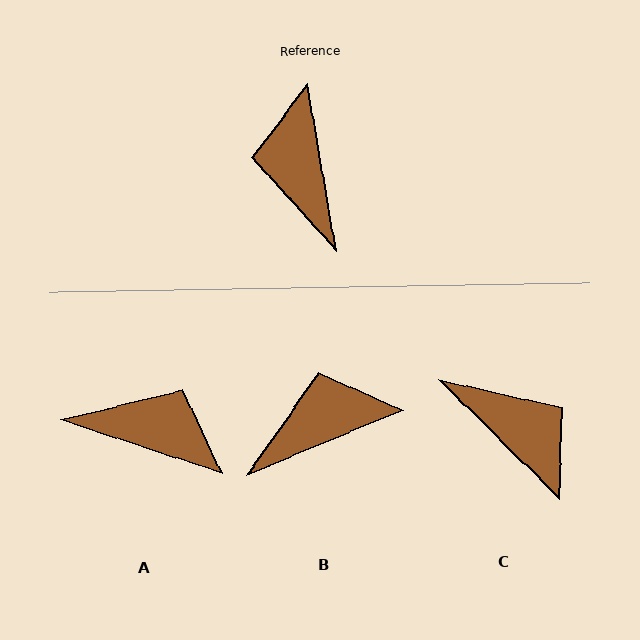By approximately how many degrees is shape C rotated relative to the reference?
Approximately 145 degrees clockwise.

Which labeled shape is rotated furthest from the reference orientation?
C, about 145 degrees away.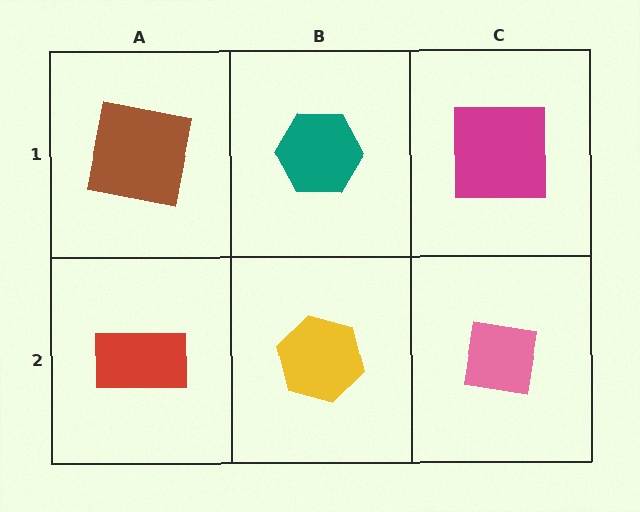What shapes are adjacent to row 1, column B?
A yellow hexagon (row 2, column B), a brown square (row 1, column A), a magenta square (row 1, column C).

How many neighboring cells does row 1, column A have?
2.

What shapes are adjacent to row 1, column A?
A red rectangle (row 2, column A), a teal hexagon (row 1, column B).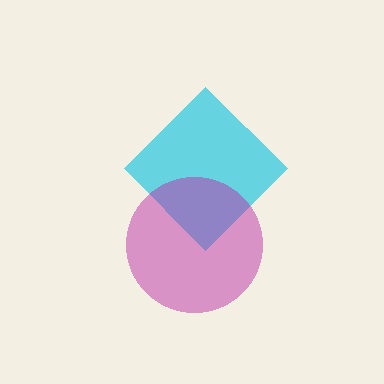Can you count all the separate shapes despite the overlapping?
Yes, there are 2 separate shapes.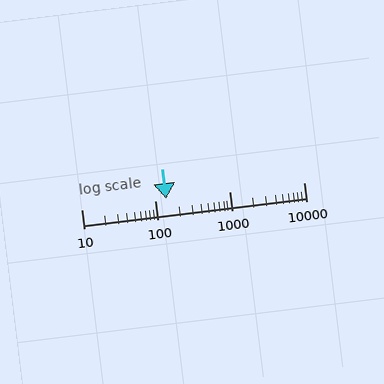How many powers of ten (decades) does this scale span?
The scale spans 3 decades, from 10 to 10000.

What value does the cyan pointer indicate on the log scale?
The pointer indicates approximately 140.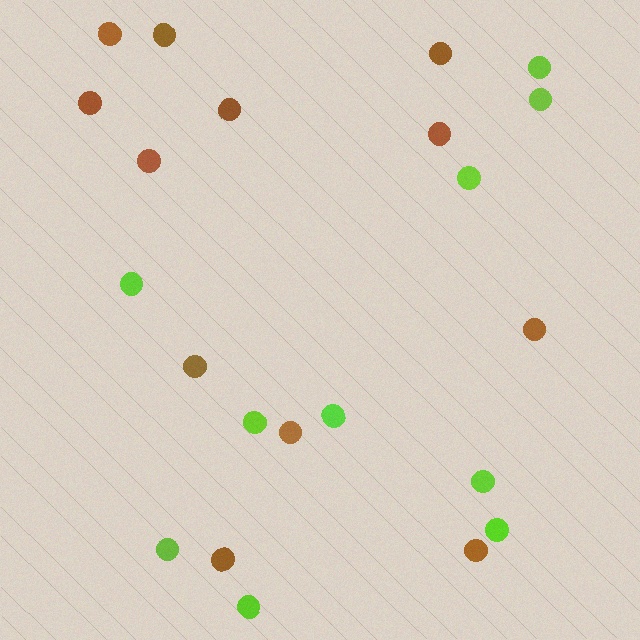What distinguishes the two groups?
There are 2 groups: one group of brown circles (12) and one group of lime circles (10).